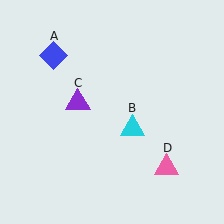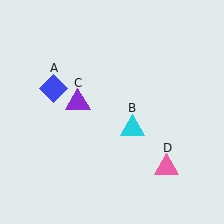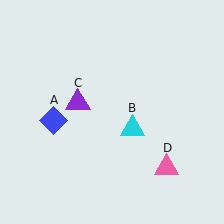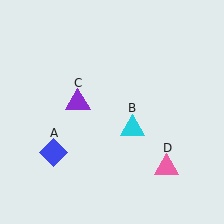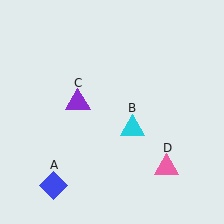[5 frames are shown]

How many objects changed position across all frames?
1 object changed position: blue diamond (object A).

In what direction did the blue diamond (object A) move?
The blue diamond (object A) moved down.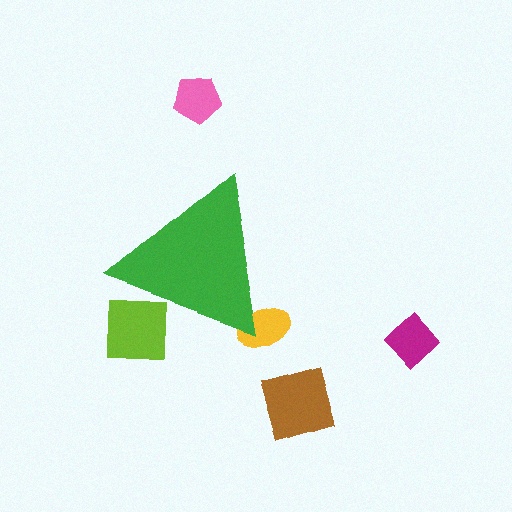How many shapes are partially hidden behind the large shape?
2 shapes are partially hidden.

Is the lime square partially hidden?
Yes, the lime square is partially hidden behind the green triangle.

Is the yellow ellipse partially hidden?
Yes, the yellow ellipse is partially hidden behind the green triangle.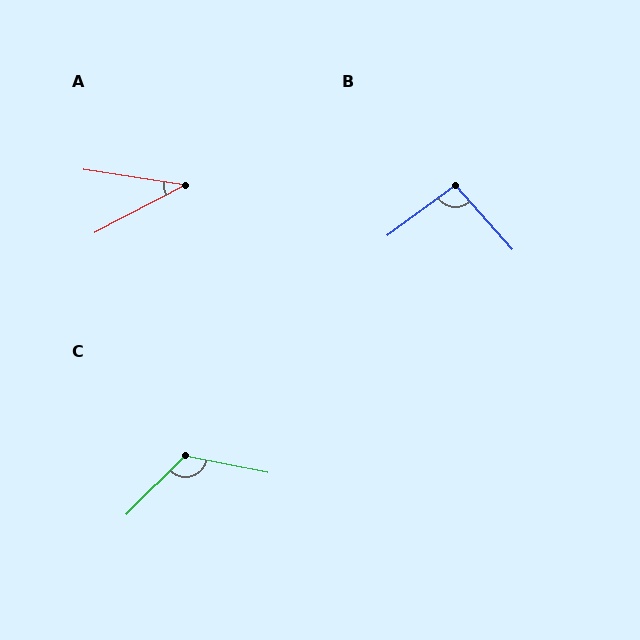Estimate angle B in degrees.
Approximately 95 degrees.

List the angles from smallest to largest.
A (36°), B (95°), C (124°).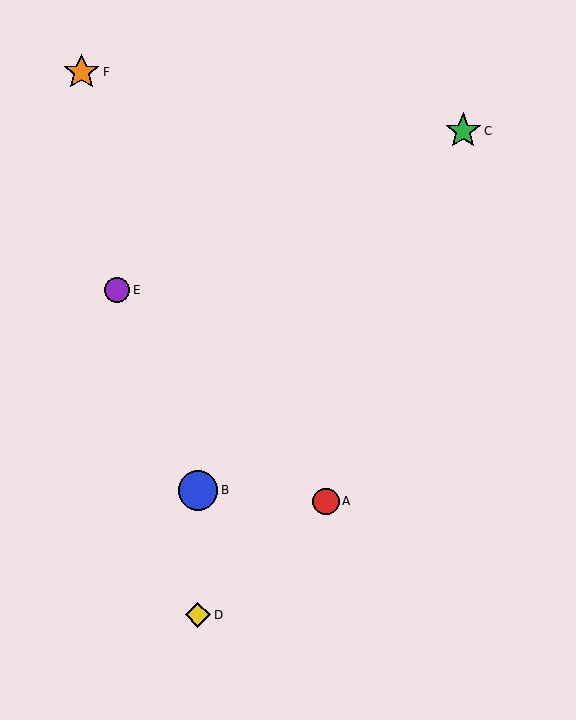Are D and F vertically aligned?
No, D is at x≈198 and F is at x≈82.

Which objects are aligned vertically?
Objects B, D are aligned vertically.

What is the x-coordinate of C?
Object C is at x≈463.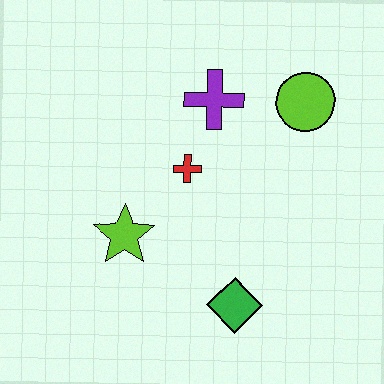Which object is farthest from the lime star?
The lime circle is farthest from the lime star.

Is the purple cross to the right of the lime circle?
No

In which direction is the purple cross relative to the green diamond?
The purple cross is above the green diamond.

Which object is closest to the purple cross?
The red cross is closest to the purple cross.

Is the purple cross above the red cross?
Yes